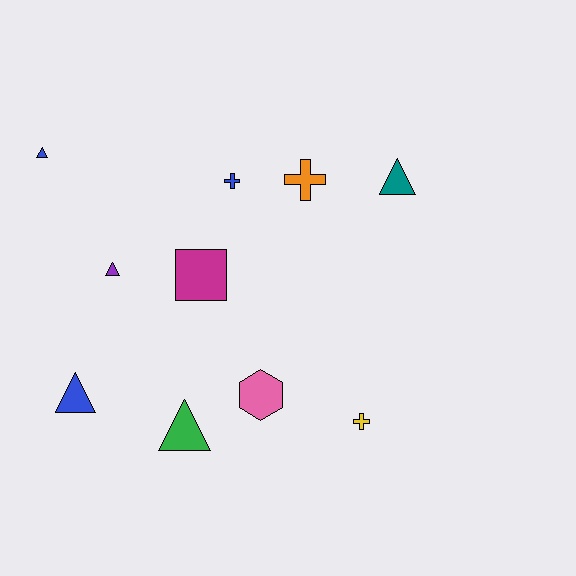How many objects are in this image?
There are 10 objects.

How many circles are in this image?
There are no circles.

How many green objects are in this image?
There is 1 green object.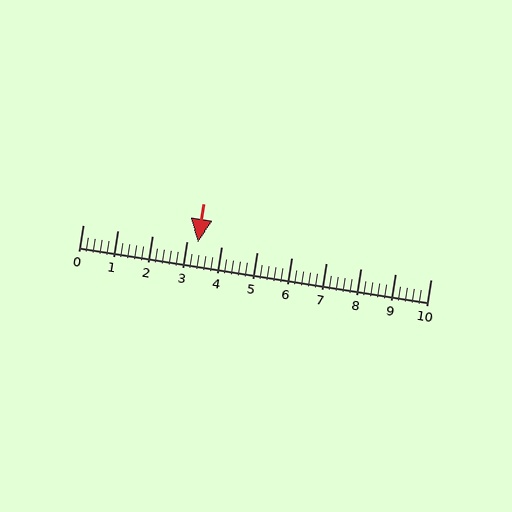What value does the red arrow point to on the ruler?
The red arrow points to approximately 3.3.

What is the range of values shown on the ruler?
The ruler shows values from 0 to 10.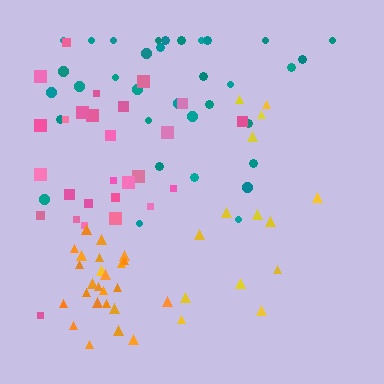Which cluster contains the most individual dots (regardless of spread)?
Teal (34).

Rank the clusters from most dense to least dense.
orange, teal, pink, yellow.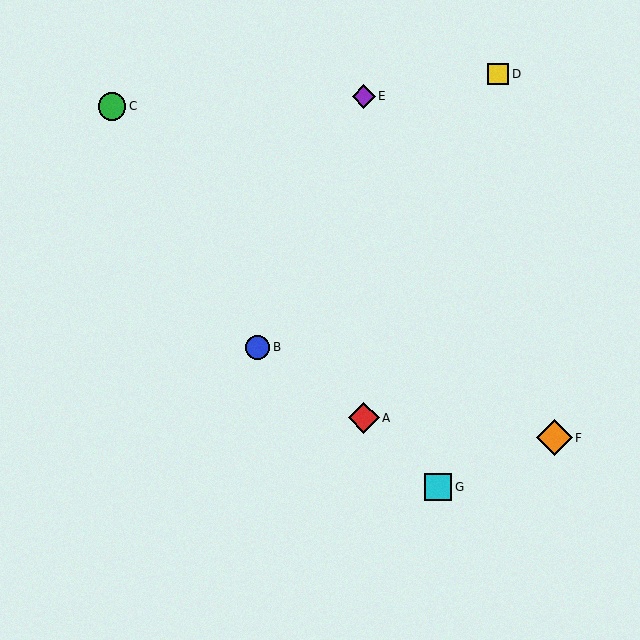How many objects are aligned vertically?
2 objects (A, E) are aligned vertically.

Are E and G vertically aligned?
No, E is at x≈364 and G is at x≈438.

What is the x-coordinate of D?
Object D is at x≈498.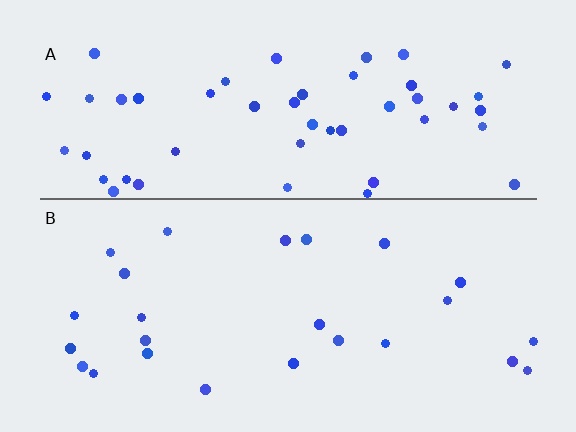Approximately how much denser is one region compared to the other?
Approximately 2.0× — region A over region B.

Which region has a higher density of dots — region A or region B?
A (the top).